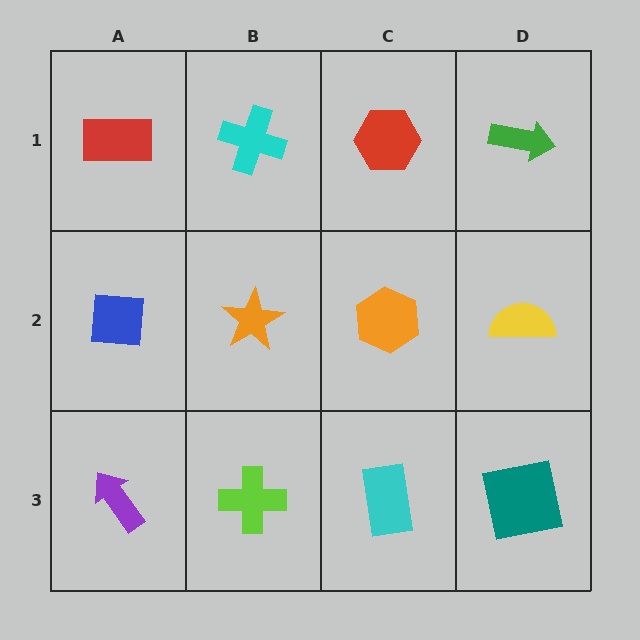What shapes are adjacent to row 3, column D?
A yellow semicircle (row 2, column D), a cyan rectangle (row 3, column C).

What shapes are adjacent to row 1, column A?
A blue square (row 2, column A), a cyan cross (row 1, column B).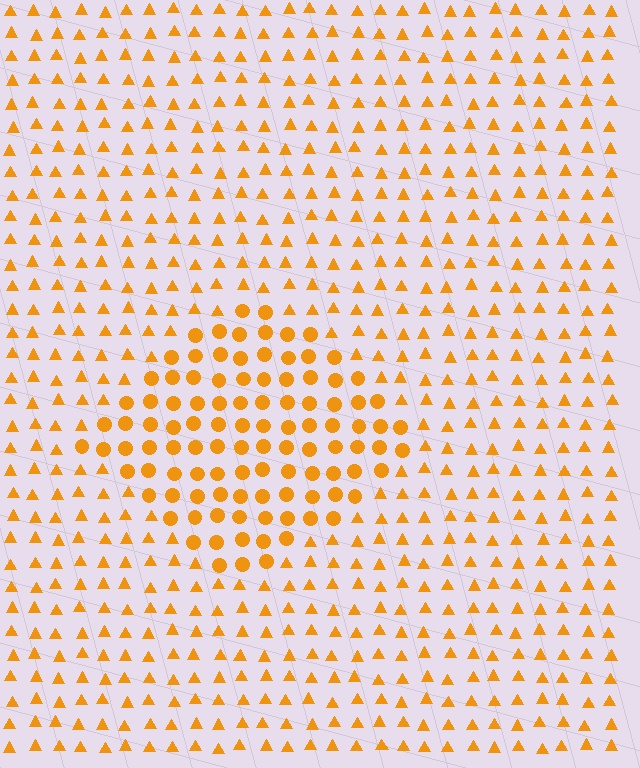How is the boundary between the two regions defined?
The boundary is defined by a change in element shape: circles inside vs. triangles outside. All elements share the same color and spacing.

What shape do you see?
I see a diamond.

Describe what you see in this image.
The image is filled with small orange elements arranged in a uniform grid. A diamond-shaped region contains circles, while the surrounding area contains triangles. The boundary is defined purely by the change in element shape.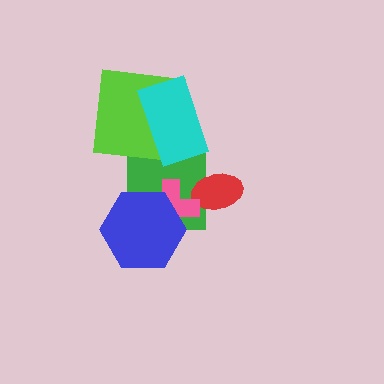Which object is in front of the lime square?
The cyan rectangle is in front of the lime square.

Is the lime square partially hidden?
Yes, it is partially covered by another shape.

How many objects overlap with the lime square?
1 object overlaps with the lime square.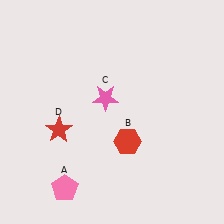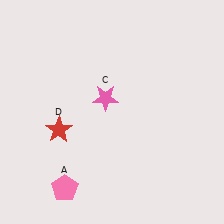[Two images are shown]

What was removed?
The red hexagon (B) was removed in Image 2.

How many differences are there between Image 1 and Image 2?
There is 1 difference between the two images.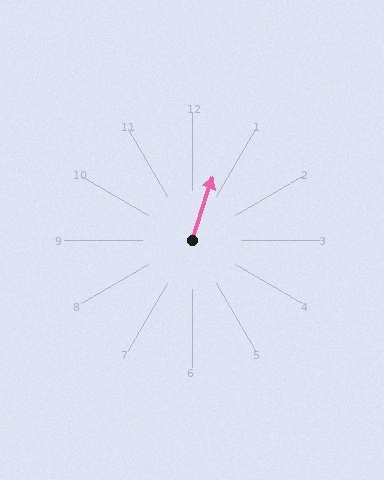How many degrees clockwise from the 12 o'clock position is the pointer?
Approximately 18 degrees.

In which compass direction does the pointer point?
North.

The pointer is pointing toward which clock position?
Roughly 1 o'clock.